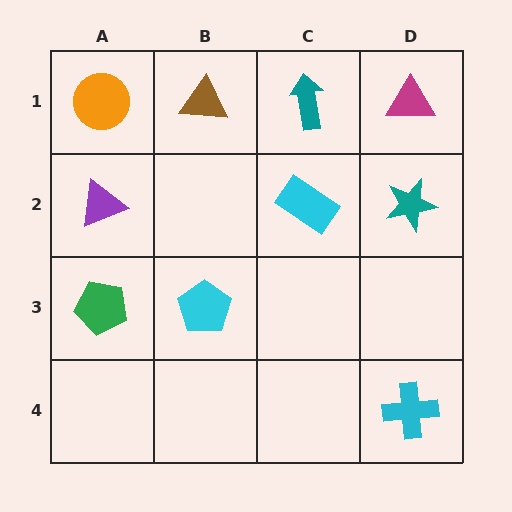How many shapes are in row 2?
3 shapes.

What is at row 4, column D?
A cyan cross.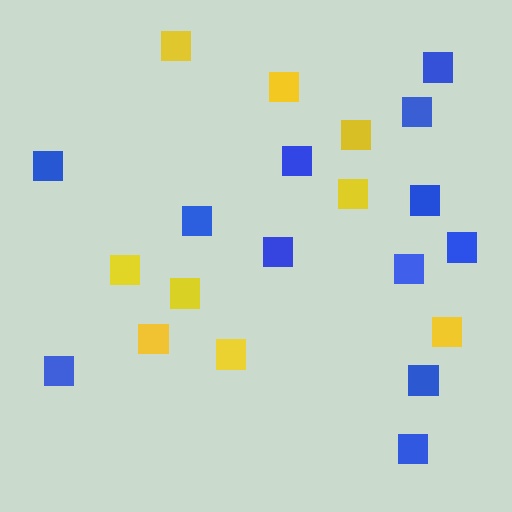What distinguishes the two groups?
There are 2 groups: one group of blue squares (12) and one group of yellow squares (9).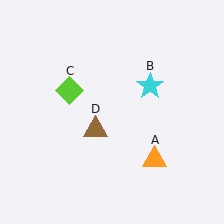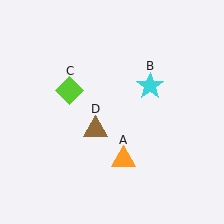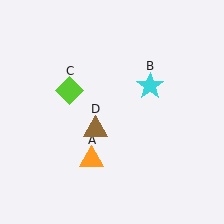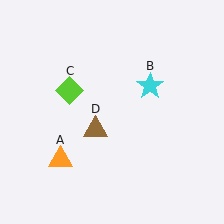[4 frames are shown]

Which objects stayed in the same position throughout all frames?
Cyan star (object B) and lime diamond (object C) and brown triangle (object D) remained stationary.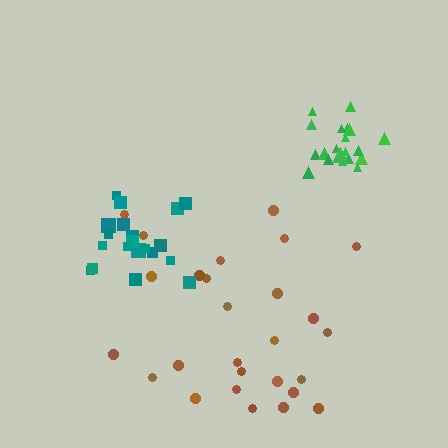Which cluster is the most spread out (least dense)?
Brown.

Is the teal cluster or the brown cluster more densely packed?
Teal.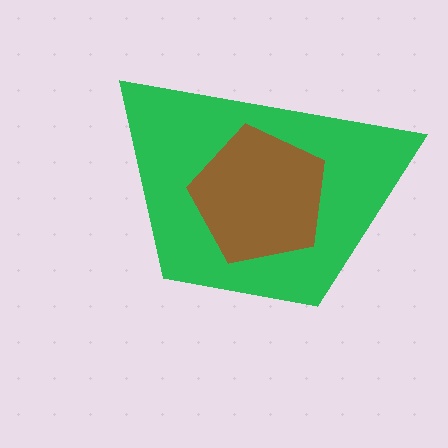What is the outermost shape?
The green trapezoid.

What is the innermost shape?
The brown pentagon.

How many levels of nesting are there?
2.